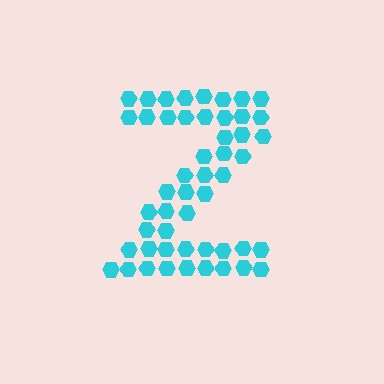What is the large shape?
The large shape is the letter Z.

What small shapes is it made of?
It is made of small hexagons.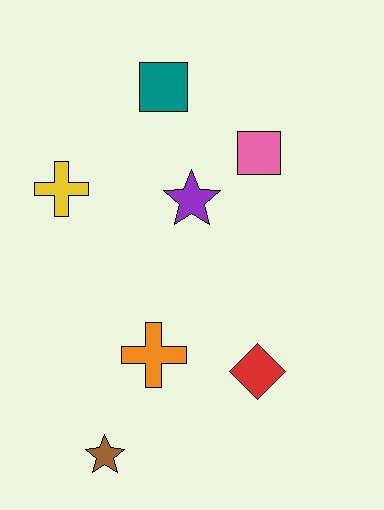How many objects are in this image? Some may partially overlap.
There are 7 objects.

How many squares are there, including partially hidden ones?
There are 2 squares.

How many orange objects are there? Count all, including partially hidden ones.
There is 1 orange object.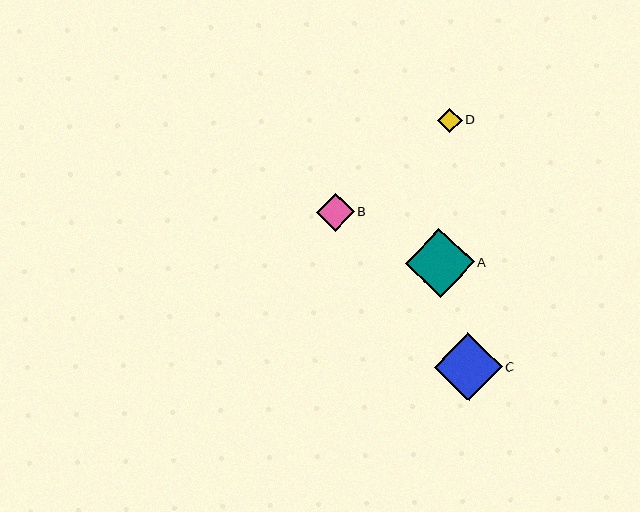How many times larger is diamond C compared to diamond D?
Diamond C is approximately 2.8 times the size of diamond D.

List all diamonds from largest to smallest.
From largest to smallest: A, C, B, D.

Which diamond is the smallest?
Diamond D is the smallest with a size of approximately 25 pixels.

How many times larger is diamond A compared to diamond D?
Diamond A is approximately 2.8 times the size of diamond D.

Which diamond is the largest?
Diamond A is the largest with a size of approximately 69 pixels.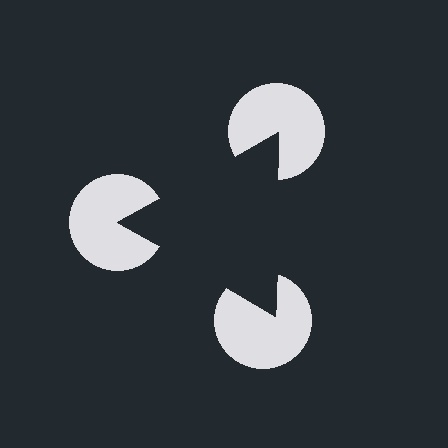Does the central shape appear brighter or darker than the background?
It typically appears slightly darker than the background, even though no actual brightness change is drawn.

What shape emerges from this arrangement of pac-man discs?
An illusory triangle — its edges are inferred from the aligned wedge cuts in the pac-man discs, not physically drawn.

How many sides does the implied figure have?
3 sides.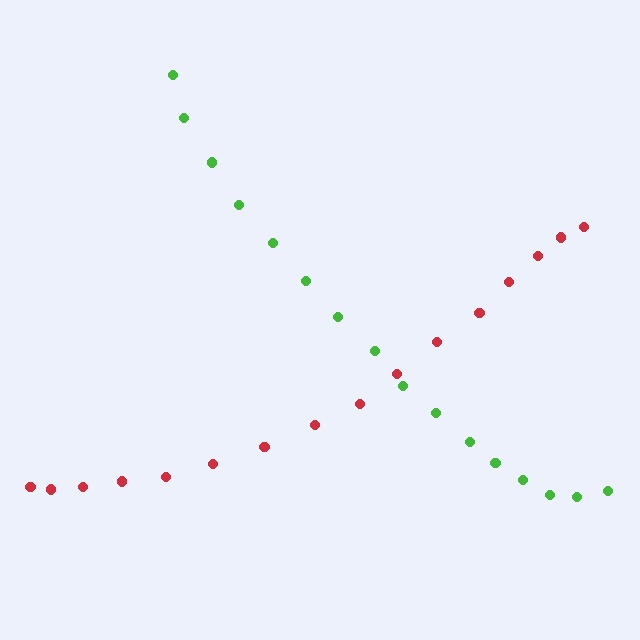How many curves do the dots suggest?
There are 2 distinct paths.